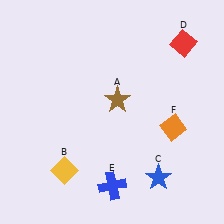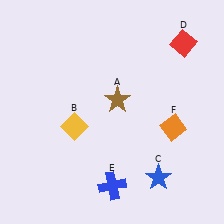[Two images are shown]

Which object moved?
The yellow diamond (B) moved up.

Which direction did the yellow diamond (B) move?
The yellow diamond (B) moved up.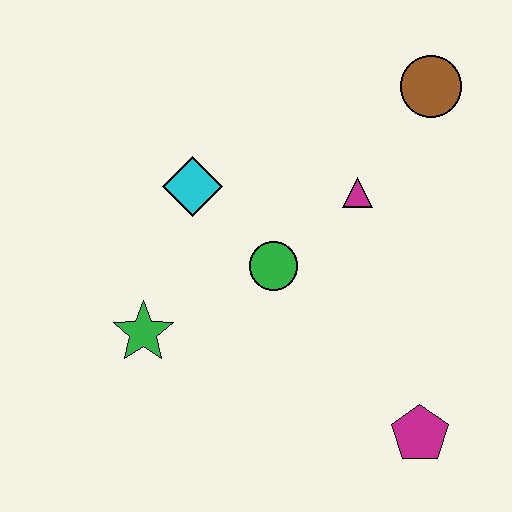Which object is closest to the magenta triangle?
The green circle is closest to the magenta triangle.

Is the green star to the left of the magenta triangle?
Yes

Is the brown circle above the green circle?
Yes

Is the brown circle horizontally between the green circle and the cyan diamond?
No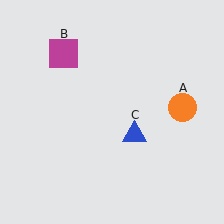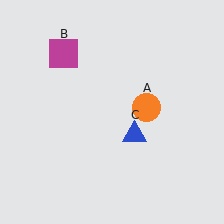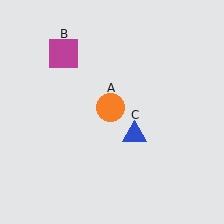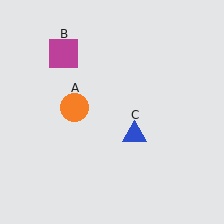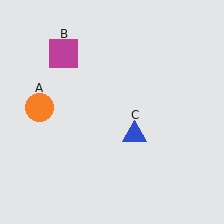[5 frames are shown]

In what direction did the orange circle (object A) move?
The orange circle (object A) moved left.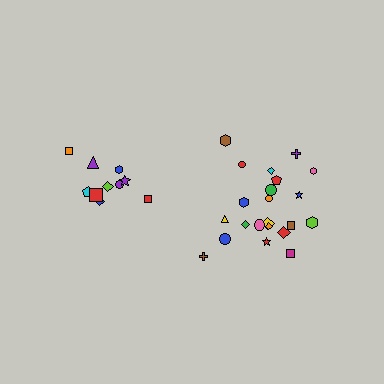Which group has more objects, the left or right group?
The right group.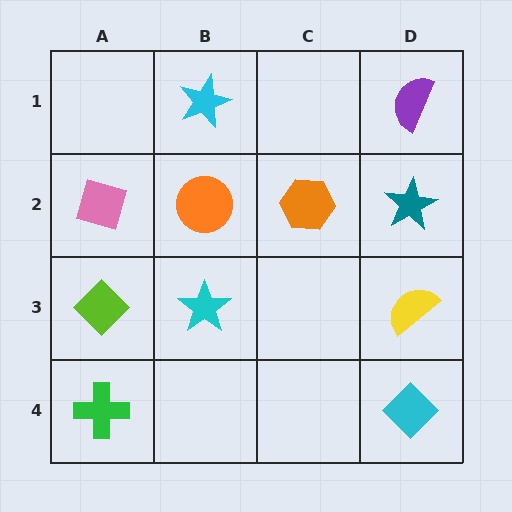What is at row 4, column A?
A green cross.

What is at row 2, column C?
An orange hexagon.